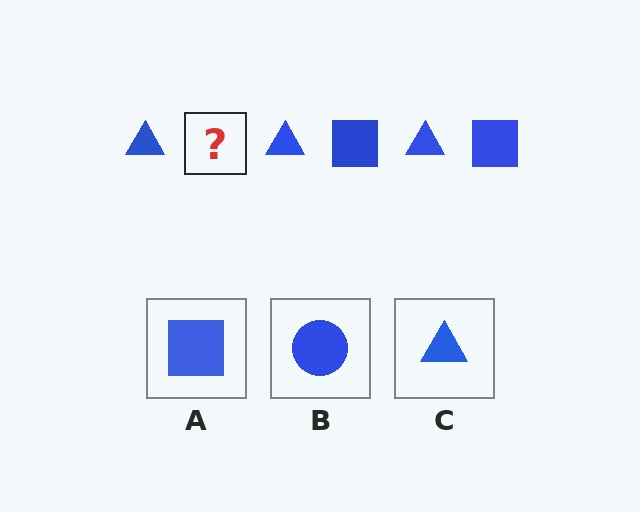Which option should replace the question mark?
Option A.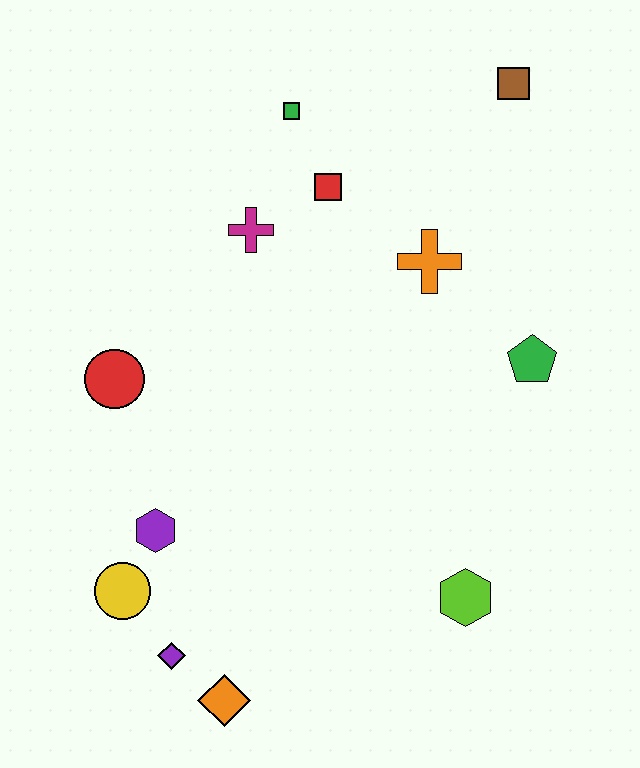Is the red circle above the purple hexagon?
Yes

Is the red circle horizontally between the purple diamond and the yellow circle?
No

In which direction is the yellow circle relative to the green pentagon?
The yellow circle is to the left of the green pentagon.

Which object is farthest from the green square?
The orange diamond is farthest from the green square.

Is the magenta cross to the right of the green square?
No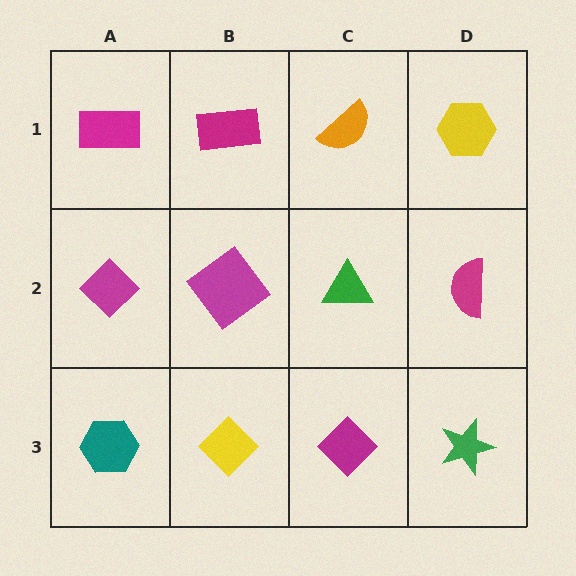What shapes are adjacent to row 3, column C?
A green triangle (row 2, column C), a yellow diamond (row 3, column B), a green star (row 3, column D).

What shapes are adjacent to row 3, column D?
A magenta semicircle (row 2, column D), a magenta diamond (row 3, column C).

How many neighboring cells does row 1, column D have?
2.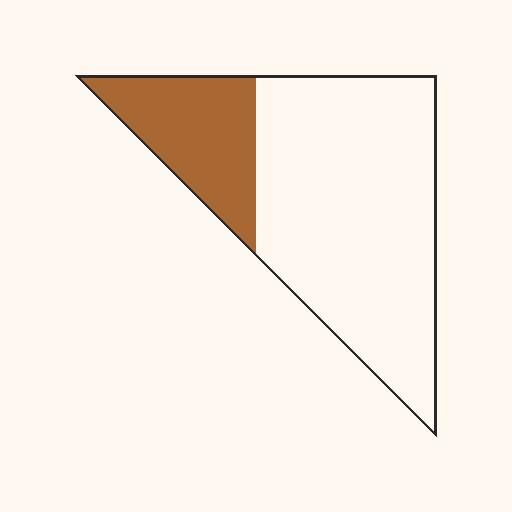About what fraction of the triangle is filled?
About one quarter (1/4).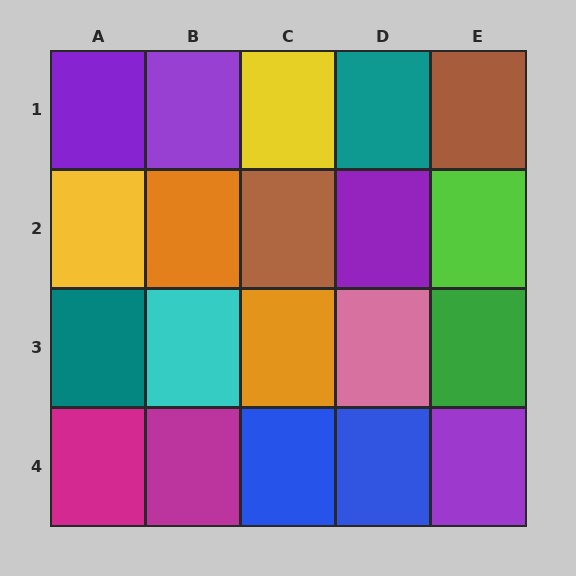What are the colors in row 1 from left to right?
Purple, purple, yellow, teal, brown.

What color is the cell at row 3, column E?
Green.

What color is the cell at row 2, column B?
Orange.